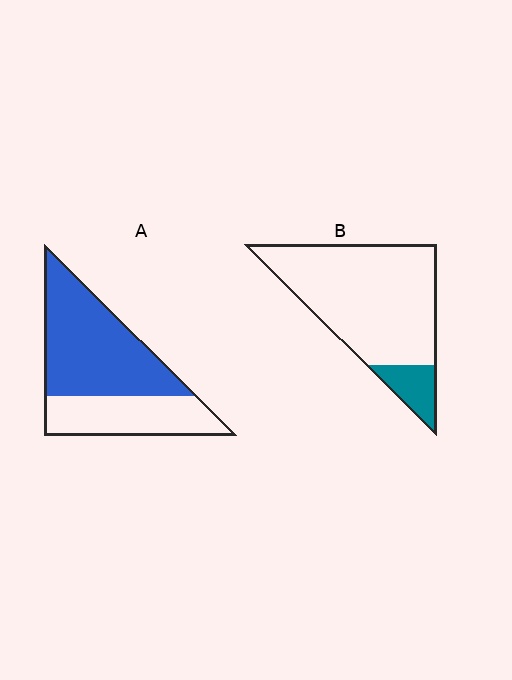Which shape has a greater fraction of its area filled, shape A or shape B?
Shape A.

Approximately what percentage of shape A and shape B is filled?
A is approximately 65% and B is approximately 15%.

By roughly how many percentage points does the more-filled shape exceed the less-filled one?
By roughly 50 percentage points (A over B).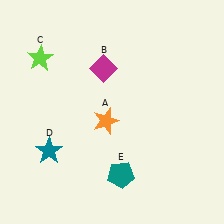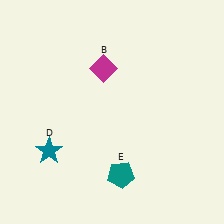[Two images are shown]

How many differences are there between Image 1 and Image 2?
There are 2 differences between the two images.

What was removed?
The orange star (A), the lime star (C) were removed in Image 2.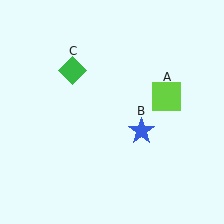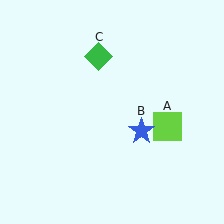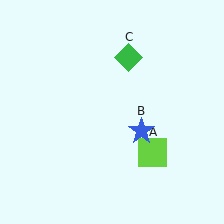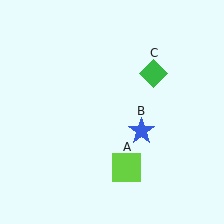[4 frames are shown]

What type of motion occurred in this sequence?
The lime square (object A), green diamond (object C) rotated clockwise around the center of the scene.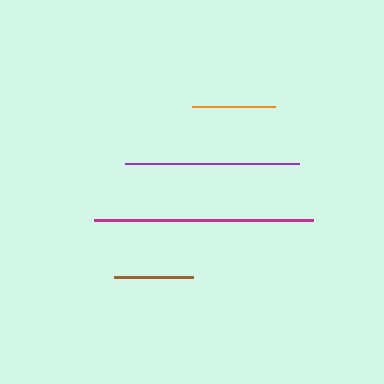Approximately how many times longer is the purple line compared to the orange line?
The purple line is approximately 2.1 times the length of the orange line.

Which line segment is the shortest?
The brown line is the shortest at approximately 79 pixels.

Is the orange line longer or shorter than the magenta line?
The magenta line is longer than the orange line.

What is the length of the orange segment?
The orange segment is approximately 83 pixels long.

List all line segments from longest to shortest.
From longest to shortest: magenta, purple, orange, brown.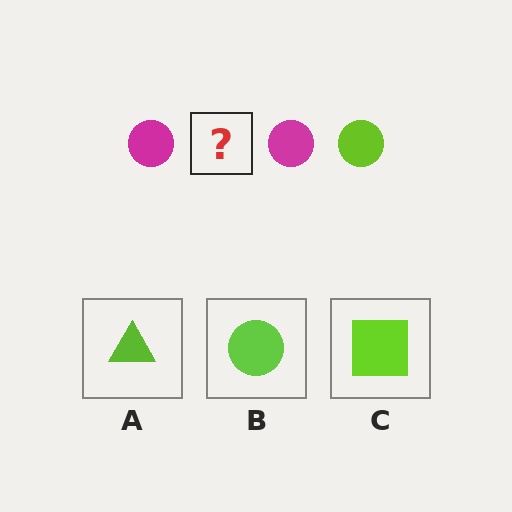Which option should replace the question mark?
Option B.